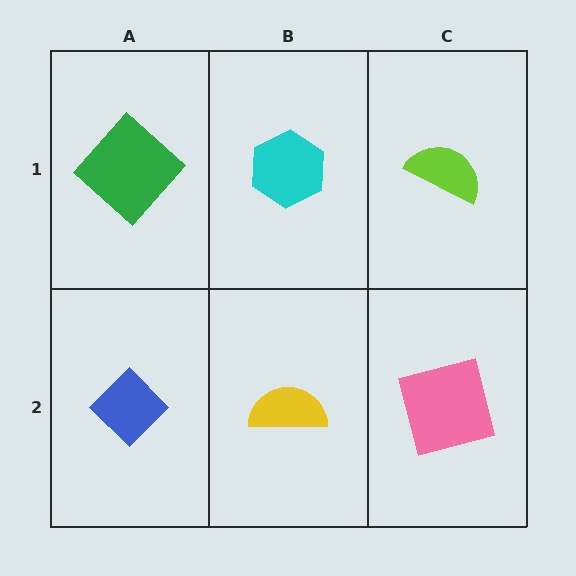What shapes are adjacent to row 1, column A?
A blue diamond (row 2, column A), a cyan hexagon (row 1, column B).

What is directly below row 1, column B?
A yellow semicircle.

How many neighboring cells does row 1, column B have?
3.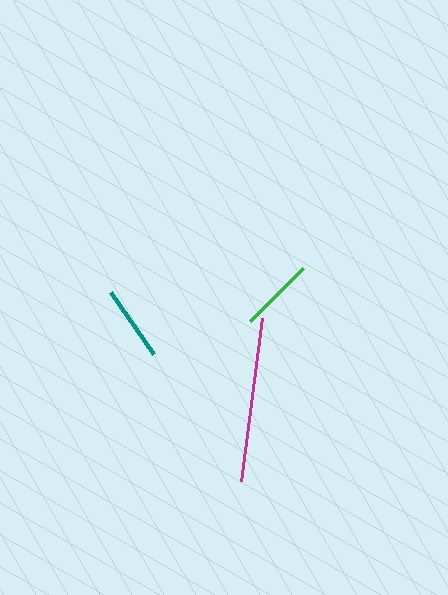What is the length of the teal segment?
The teal segment is approximately 75 pixels long.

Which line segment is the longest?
The magenta line is the longest at approximately 165 pixels.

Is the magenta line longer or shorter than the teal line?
The magenta line is longer than the teal line.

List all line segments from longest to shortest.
From longest to shortest: magenta, teal, green.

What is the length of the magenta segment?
The magenta segment is approximately 165 pixels long.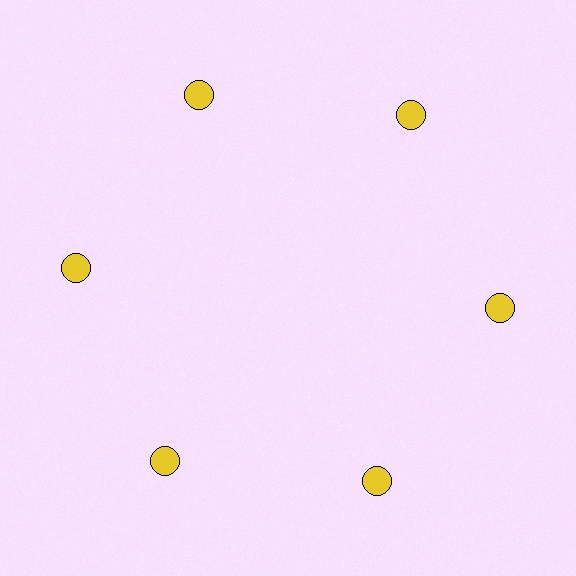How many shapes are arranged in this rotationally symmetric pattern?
There are 6 shapes, arranged in 6 groups of 1.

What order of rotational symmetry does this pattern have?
This pattern has 6-fold rotational symmetry.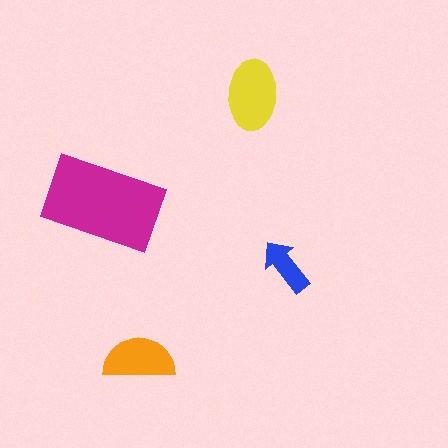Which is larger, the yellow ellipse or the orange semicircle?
The yellow ellipse.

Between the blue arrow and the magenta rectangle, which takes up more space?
The magenta rectangle.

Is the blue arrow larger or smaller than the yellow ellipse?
Smaller.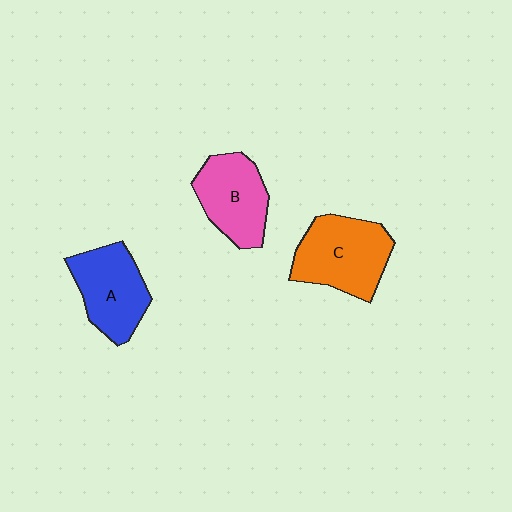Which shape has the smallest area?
Shape B (pink).